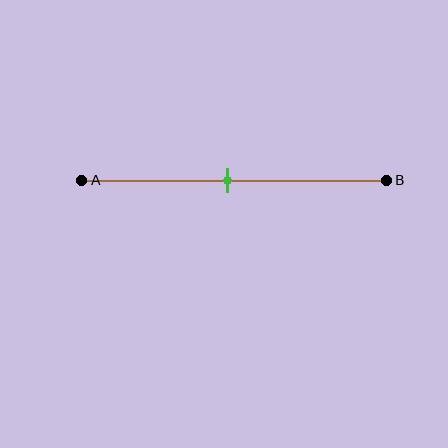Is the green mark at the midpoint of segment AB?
Yes, the mark is approximately at the midpoint.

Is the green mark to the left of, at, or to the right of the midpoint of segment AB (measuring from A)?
The green mark is approximately at the midpoint of segment AB.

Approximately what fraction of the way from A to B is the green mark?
The green mark is approximately 50% of the way from A to B.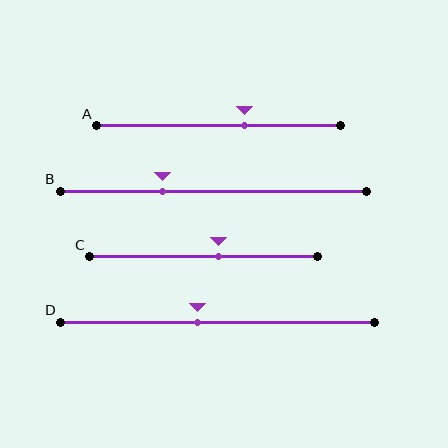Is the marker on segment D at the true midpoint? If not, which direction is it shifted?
No, the marker on segment D is shifted to the left by about 6% of the segment length.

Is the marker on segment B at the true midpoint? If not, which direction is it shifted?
No, the marker on segment B is shifted to the left by about 17% of the segment length.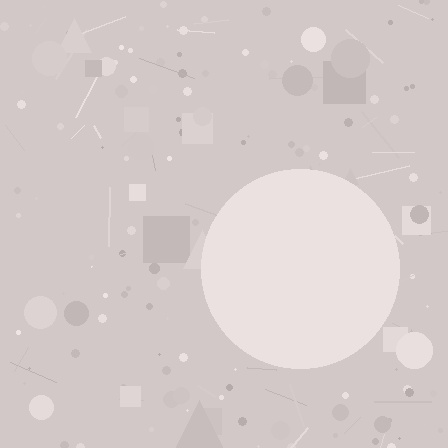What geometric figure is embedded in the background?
A circle is embedded in the background.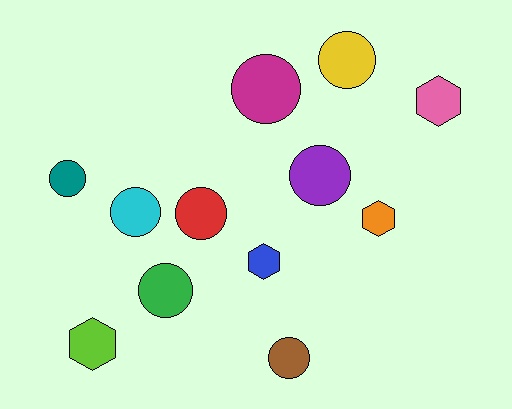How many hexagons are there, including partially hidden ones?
There are 4 hexagons.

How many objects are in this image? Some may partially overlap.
There are 12 objects.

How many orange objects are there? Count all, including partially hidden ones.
There is 1 orange object.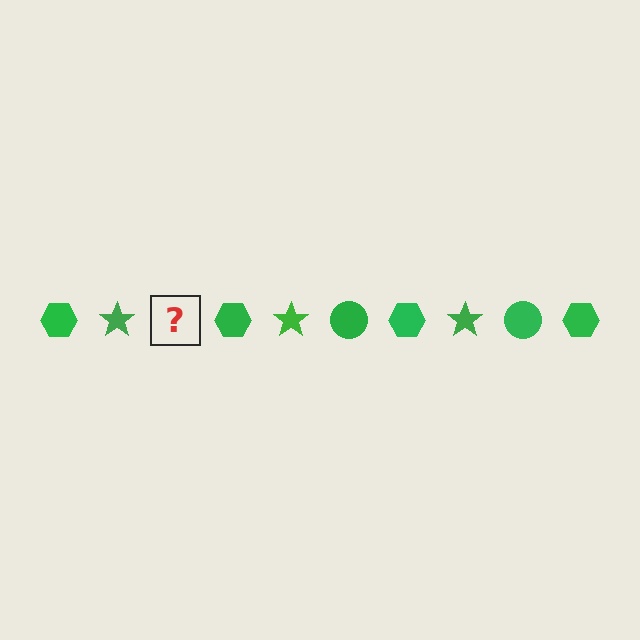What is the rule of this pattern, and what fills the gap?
The rule is that the pattern cycles through hexagon, star, circle shapes in green. The gap should be filled with a green circle.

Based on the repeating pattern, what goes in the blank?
The blank should be a green circle.